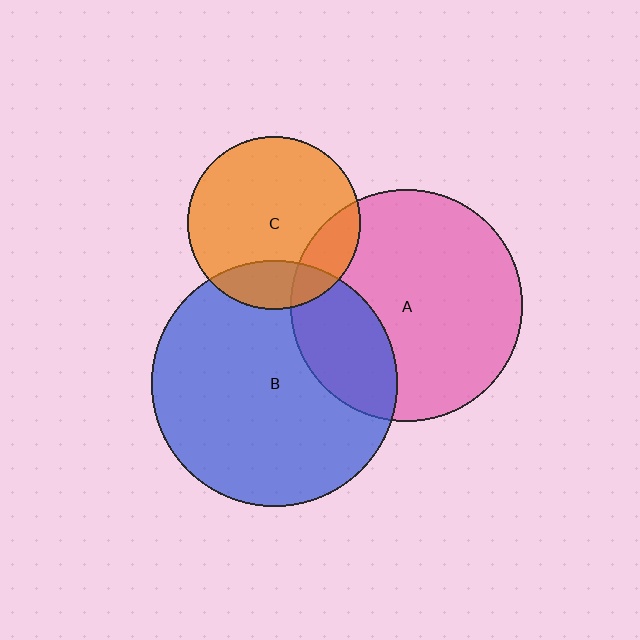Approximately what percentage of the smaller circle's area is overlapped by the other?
Approximately 20%.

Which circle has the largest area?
Circle B (blue).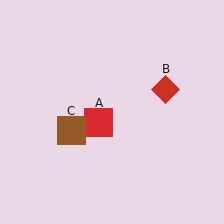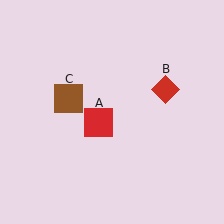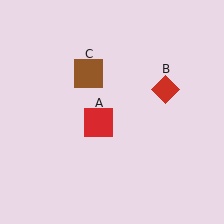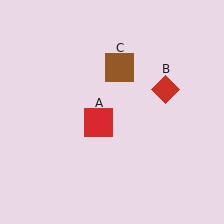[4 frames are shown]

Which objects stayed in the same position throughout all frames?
Red square (object A) and red diamond (object B) remained stationary.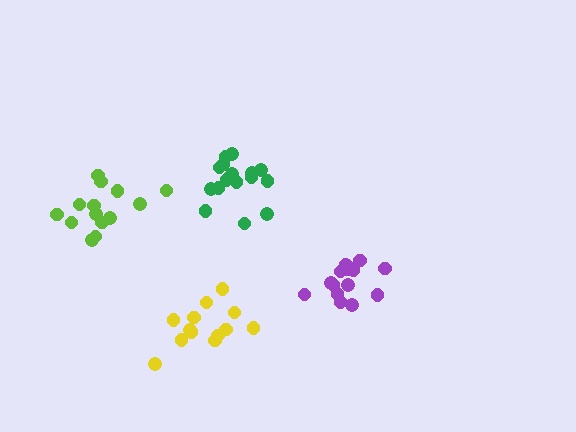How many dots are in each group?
Group 1: 16 dots, Group 2: 15 dots, Group 3: 14 dots, Group 4: 13 dots (58 total).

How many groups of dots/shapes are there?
There are 4 groups.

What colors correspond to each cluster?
The clusters are colored: green, purple, lime, yellow.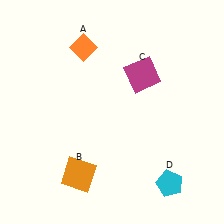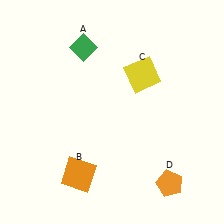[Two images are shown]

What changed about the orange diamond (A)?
In Image 1, A is orange. In Image 2, it changed to green.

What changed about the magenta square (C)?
In Image 1, C is magenta. In Image 2, it changed to yellow.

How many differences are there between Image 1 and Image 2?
There are 3 differences between the two images.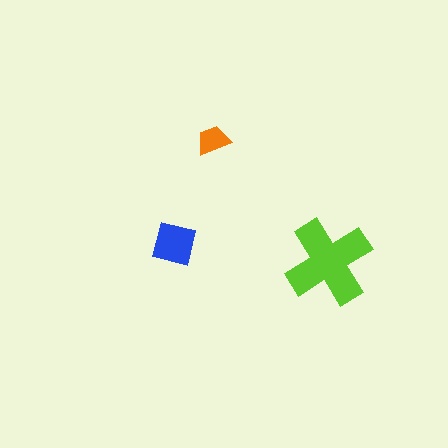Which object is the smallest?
The orange trapezoid.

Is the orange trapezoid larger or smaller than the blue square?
Smaller.